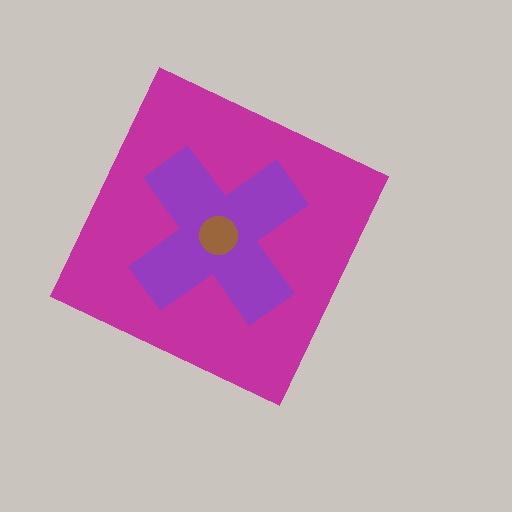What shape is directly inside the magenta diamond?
The purple cross.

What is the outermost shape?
The magenta diamond.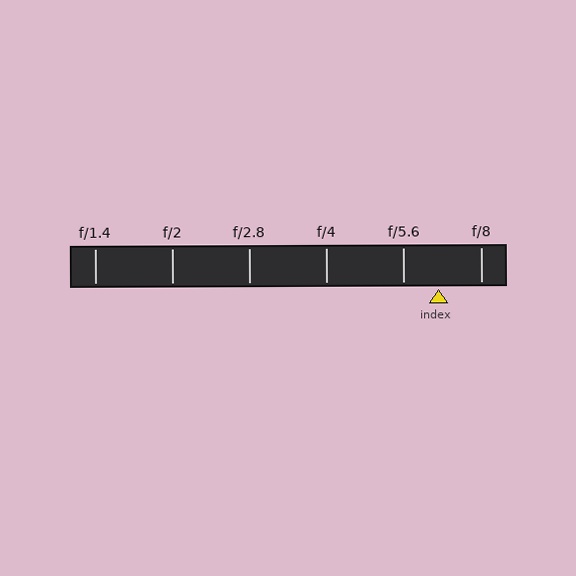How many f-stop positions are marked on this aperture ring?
There are 6 f-stop positions marked.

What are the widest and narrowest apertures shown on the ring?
The widest aperture shown is f/1.4 and the narrowest is f/8.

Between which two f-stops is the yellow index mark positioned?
The index mark is between f/5.6 and f/8.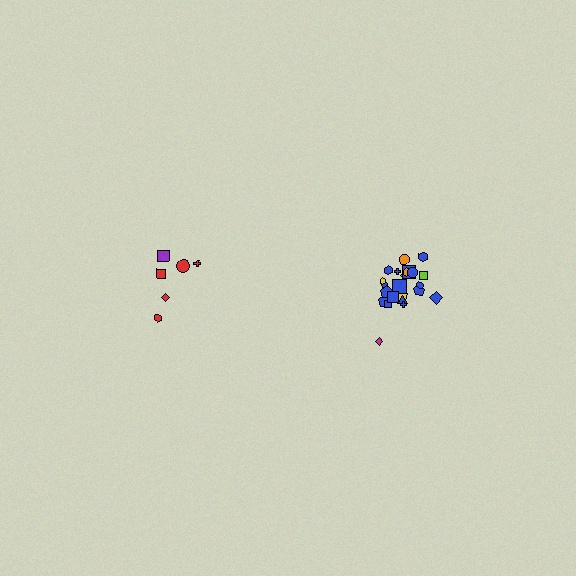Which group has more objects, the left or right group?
The right group.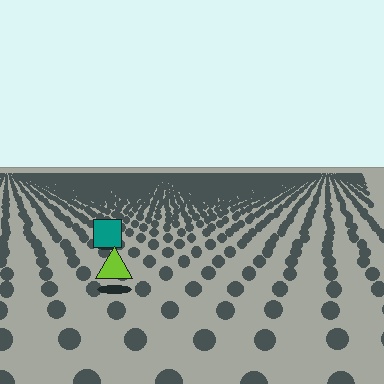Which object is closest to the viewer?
The lime triangle is closest. The texture marks near it are larger and more spread out.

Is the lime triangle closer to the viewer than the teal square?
Yes. The lime triangle is closer — you can tell from the texture gradient: the ground texture is coarser near it.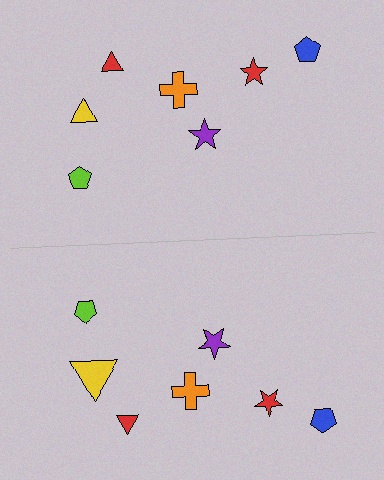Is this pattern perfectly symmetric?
No, the pattern is not perfectly symmetric. The yellow triangle on the bottom side has a different size than its mirror counterpart.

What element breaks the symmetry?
The yellow triangle on the bottom side has a different size than its mirror counterpart.